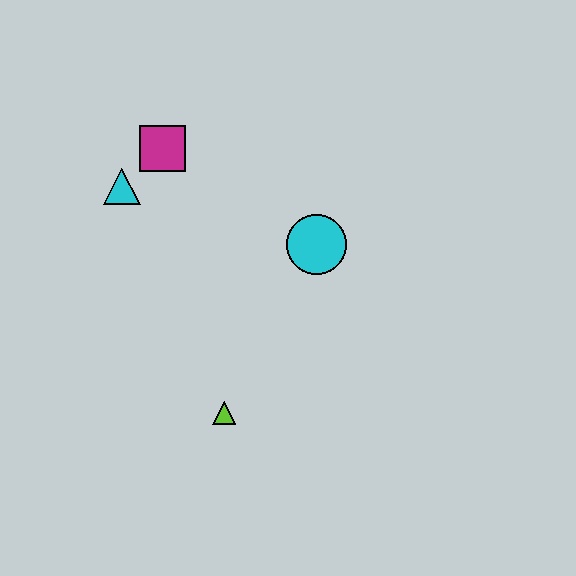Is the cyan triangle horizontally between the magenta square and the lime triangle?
No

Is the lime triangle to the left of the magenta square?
No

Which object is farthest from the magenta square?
The lime triangle is farthest from the magenta square.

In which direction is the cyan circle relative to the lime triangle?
The cyan circle is above the lime triangle.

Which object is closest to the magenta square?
The cyan triangle is closest to the magenta square.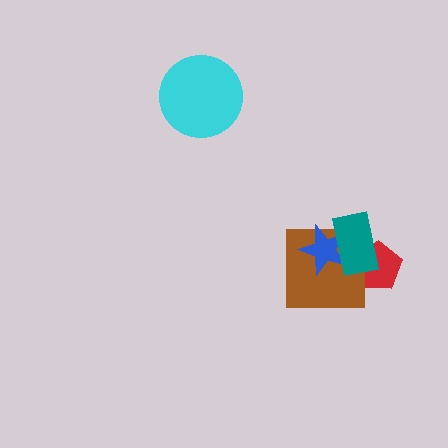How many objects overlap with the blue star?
2 objects overlap with the blue star.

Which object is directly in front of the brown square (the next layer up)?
The blue star is directly in front of the brown square.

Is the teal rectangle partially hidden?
No, no other shape covers it.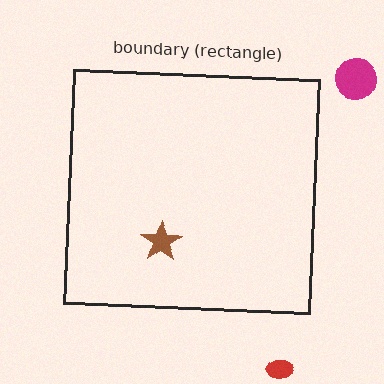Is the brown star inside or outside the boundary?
Inside.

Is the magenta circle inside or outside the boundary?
Outside.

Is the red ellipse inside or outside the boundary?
Outside.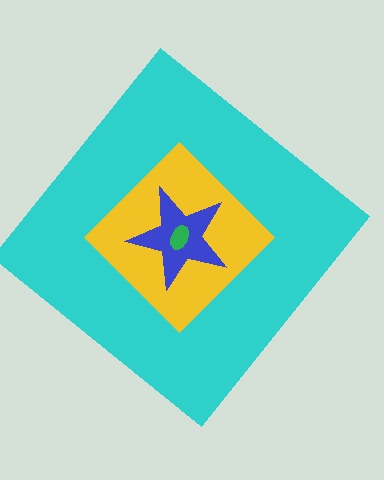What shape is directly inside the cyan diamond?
The yellow diamond.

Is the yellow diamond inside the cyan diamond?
Yes.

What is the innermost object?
The green ellipse.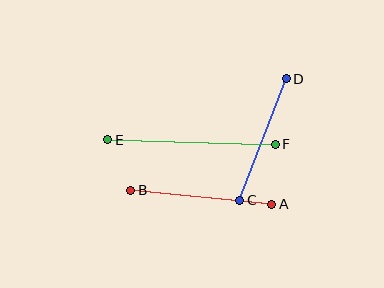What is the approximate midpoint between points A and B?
The midpoint is at approximately (201, 197) pixels.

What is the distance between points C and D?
The distance is approximately 130 pixels.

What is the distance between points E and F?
The distance is approximately 167 pixels.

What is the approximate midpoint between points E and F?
The midpoint is at approximately (192, 142) pixels.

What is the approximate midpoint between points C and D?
The midpoint is at approximately (263, 140) pixels.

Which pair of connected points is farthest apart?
Points E and F are farthest apart.